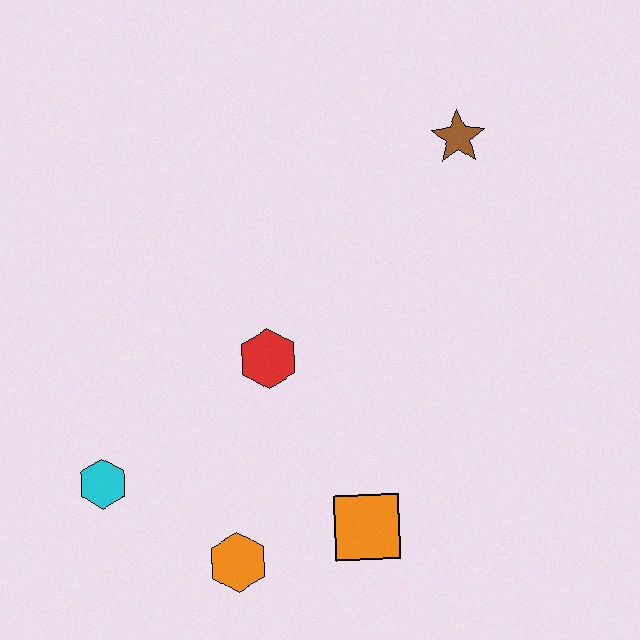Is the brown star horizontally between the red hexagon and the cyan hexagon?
No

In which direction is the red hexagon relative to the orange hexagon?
The red hexagon is above the orange hexagon.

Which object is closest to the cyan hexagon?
The orange hexagon is closest to the cyan hexagon.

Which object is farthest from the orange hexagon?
The brown star is farthest from the orange hexagon.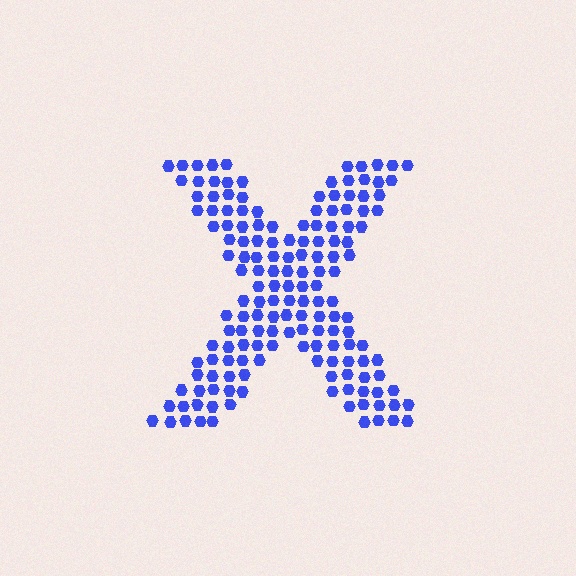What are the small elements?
The small elements are hexagons.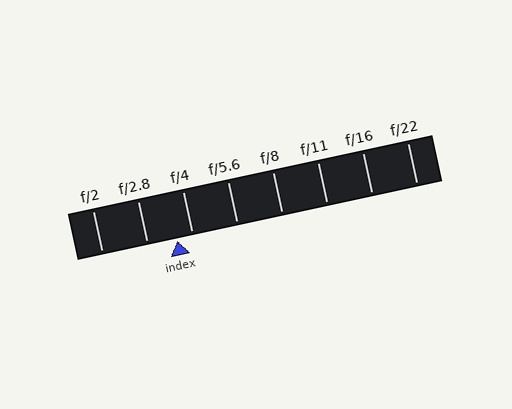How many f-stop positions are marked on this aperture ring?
There are 8 f-stop positions marked.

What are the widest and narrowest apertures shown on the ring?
The widest aperture shown is f/2 and the narrowest is f/22.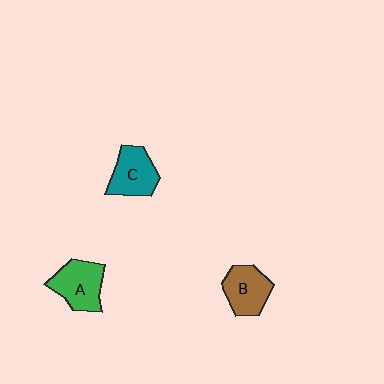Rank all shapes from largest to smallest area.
From largest to smallest: A (green), C (teal), B (brown).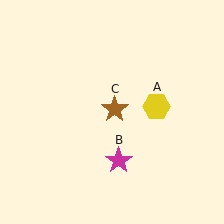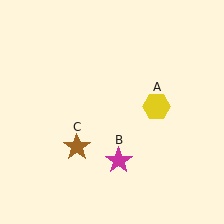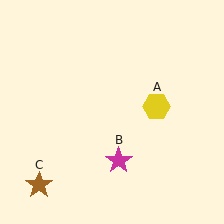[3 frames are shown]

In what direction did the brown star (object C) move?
The brown star (object C) moved down and to the left.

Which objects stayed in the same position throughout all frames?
Yellow hexagon (object A) and magenta star (object B) remained stationary.